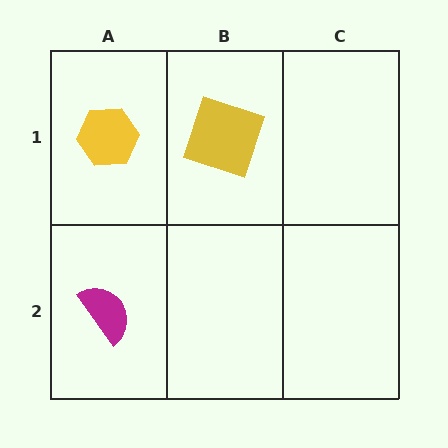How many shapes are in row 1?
2 shapes.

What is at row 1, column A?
A yellow hexagon.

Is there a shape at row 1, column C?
No, that cell is empty.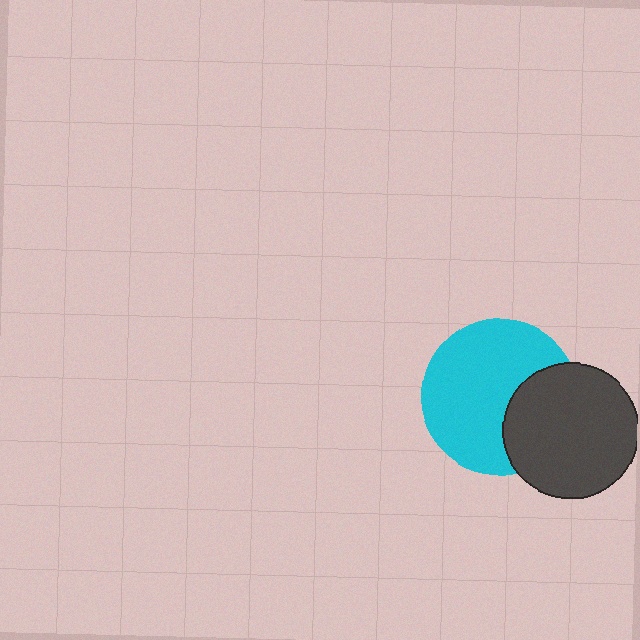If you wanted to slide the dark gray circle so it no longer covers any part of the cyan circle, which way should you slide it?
Slide it right — that is the most direct way to separate the two shapes.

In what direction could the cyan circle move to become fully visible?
The cyan circle could move left. That would shift it out from behind the dark gray circle entirely.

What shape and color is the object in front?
The object in front is a dark gray circle.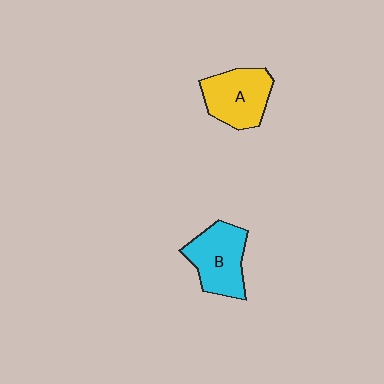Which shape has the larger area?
Shape B (cyan).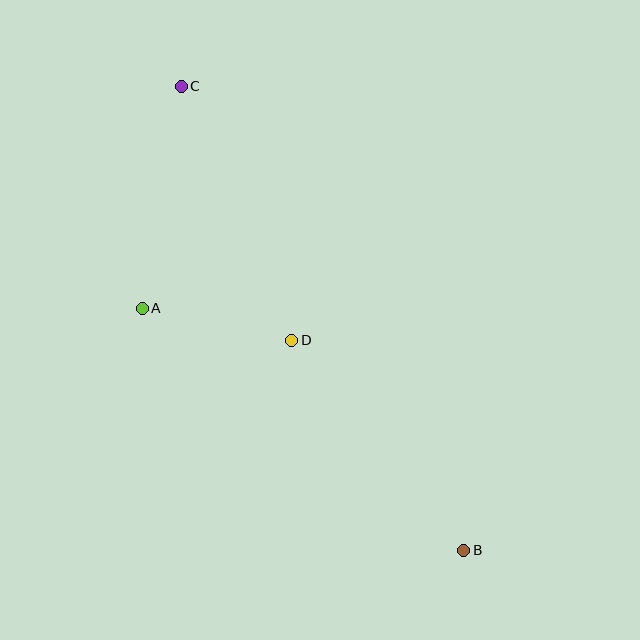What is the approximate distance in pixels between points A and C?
The distance between A and C is approximately 225 pixels.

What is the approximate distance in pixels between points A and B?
The distance between A and B is approximately 403 pixels.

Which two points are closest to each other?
Points A and D are closest to each other.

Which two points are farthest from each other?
Points B and C are farthest from each other.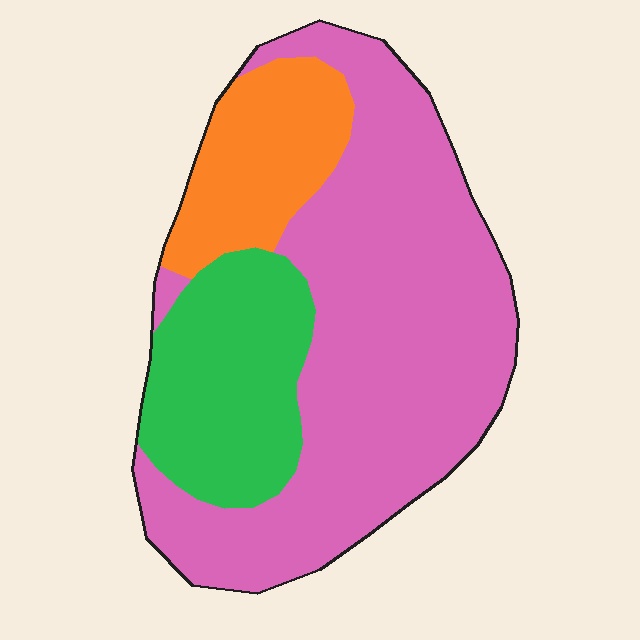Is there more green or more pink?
Pink.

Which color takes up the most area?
Pink, at roughly 60%.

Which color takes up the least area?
Orange, at roughly 15%.